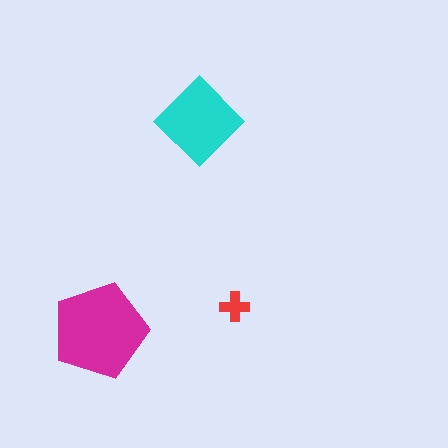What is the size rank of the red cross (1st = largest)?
3rd.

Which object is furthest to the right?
The red cross is rightmost.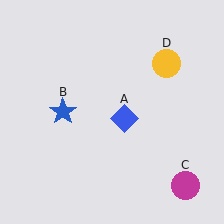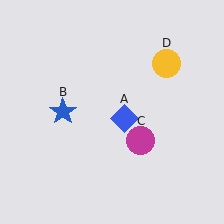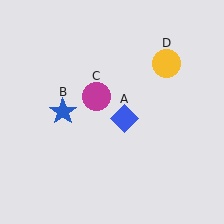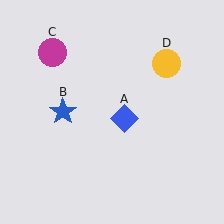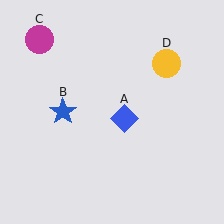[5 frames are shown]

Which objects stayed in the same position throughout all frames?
Blue diamond (object A) and blue star (object B) and yellow circle (object D) remained stationary.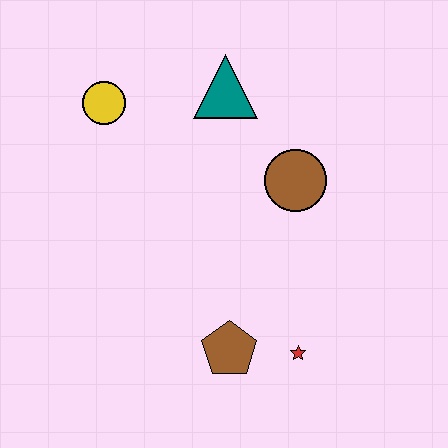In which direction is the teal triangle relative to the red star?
The teal triangle is above the red star.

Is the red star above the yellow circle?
No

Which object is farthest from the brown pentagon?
The yellow circle is farthest from the brown pentagon.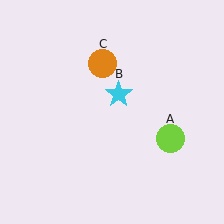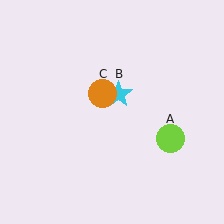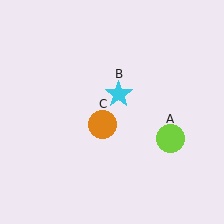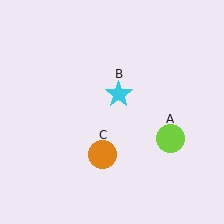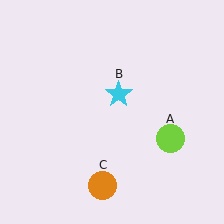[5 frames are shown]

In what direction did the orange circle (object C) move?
The orange circle (object C) moved down.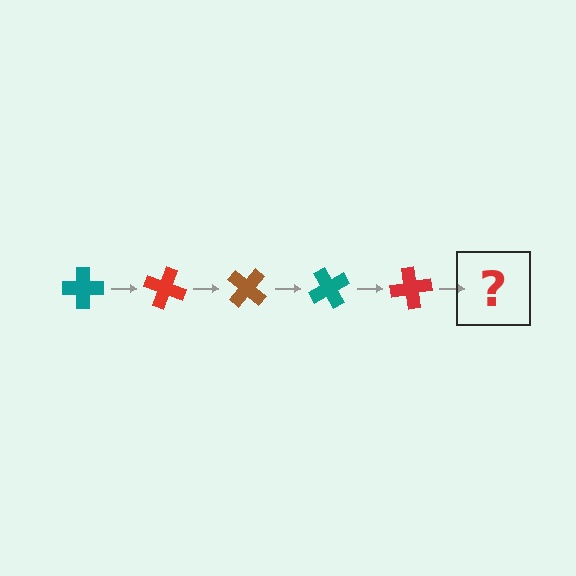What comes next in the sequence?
The next element should be a brown cross, rotated 100 degrees from the start.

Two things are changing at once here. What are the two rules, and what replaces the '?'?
The two rules are that it rotates 20 degrees each step and the color cycles through teal, red, and brown. The '?' should be a brown cross, rotated 100 degrees from the start.